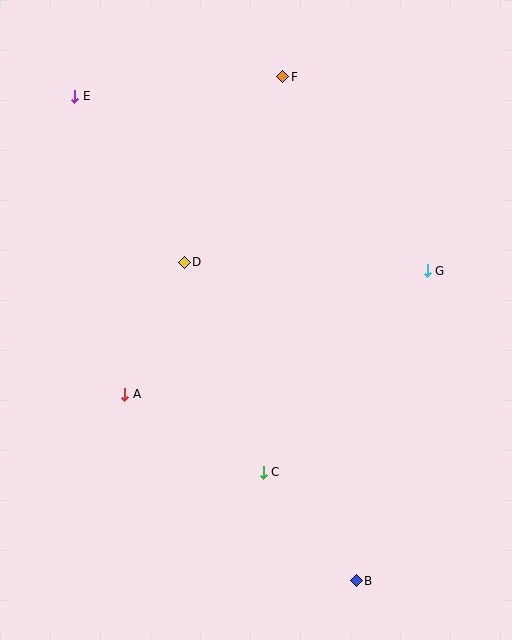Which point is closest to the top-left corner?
Point E is closest to the top-left corner.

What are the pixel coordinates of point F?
Point F is at (283, 77).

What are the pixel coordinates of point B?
Point B is at (356, 581).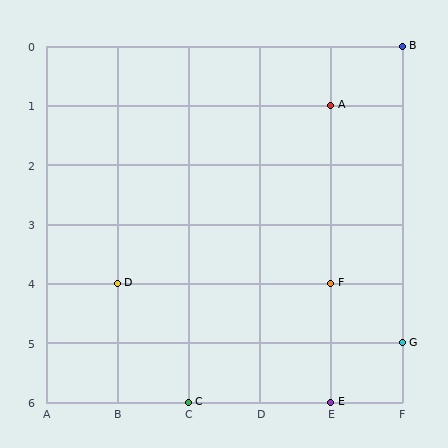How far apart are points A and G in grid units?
Points A and G are 1 column and 4 rows apart (about 4.1 grid units diagonally).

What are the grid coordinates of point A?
Point A is at grid coordinates (E, 1).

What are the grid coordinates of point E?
Point E is at grid coordinates (E, 6).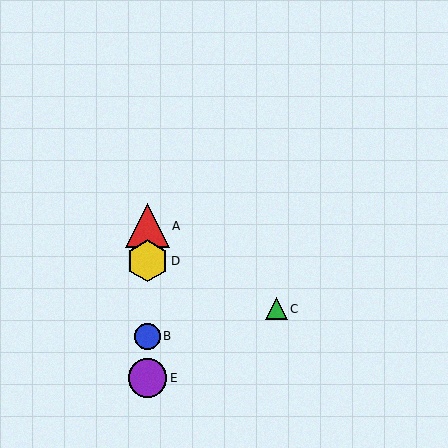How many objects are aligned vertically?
4 objects (A, B, D, E) are aligned vertically.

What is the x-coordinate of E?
Object E is at x≈147.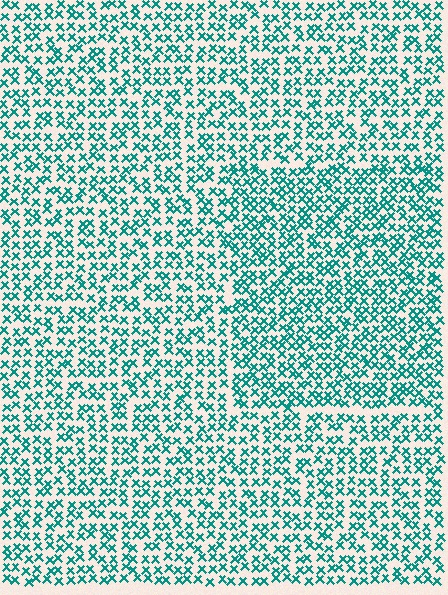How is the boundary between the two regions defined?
The boundary is defined by a change in element density (approximately 1.4x ratio). All elements are the same color, size, and shape.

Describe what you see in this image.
The image contains small teal elements arranged at two different densities. A rectangle-shaped region is visible where the elements are more densely packed than the surrounding area.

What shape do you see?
I see a rectangle.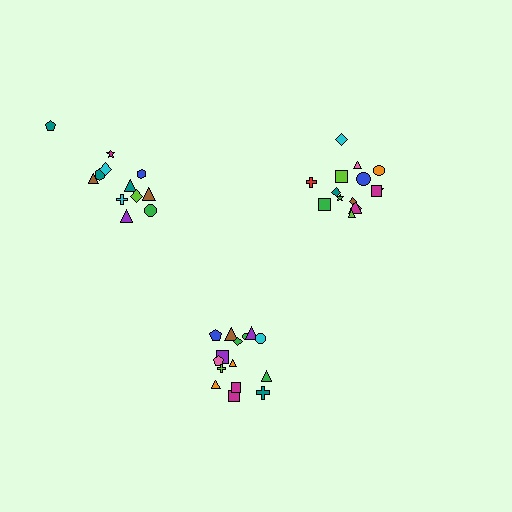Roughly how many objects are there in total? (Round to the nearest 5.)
Roughly 40 objects in total.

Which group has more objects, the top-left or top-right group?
The top-right group.